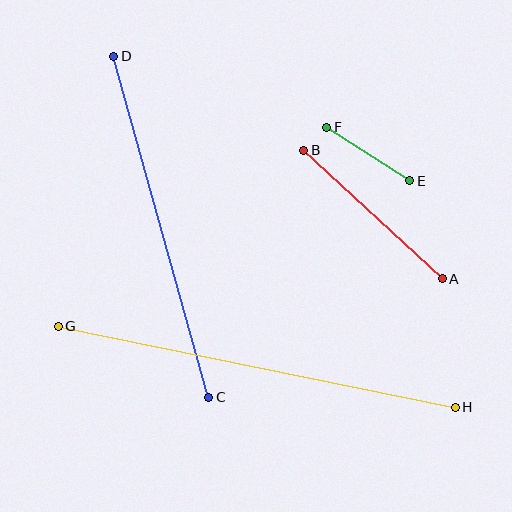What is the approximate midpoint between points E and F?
The midpoint is at approximately (368, 154) pixels.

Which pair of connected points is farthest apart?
Points G and H are farthest apart.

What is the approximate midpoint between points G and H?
The midpoint is at approximately (257, 367) pixels.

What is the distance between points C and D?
The distance is approximately 354 pixels.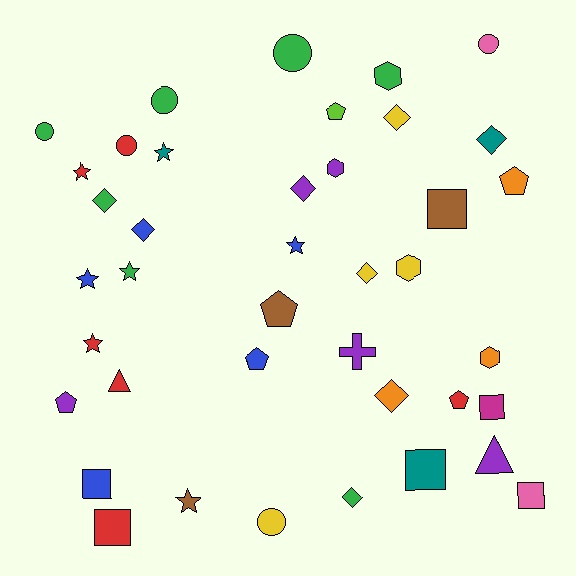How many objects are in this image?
There are 40 objects.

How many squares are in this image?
There are 6 squares.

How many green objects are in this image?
There are 7 green objects.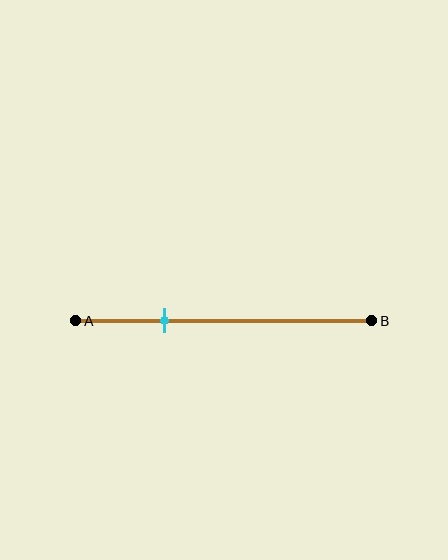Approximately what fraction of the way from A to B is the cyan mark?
The cyan mark is approximately 30% of the way from A to B.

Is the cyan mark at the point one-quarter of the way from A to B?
No, the mark is at about 30% from A, not at the 25% one-quarter point.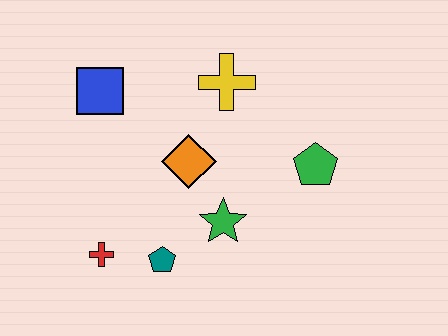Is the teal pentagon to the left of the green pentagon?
Yes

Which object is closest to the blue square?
The orange diamond is closest to the blue square.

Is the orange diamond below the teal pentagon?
No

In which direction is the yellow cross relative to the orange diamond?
The yellow cross is above the orange diamond.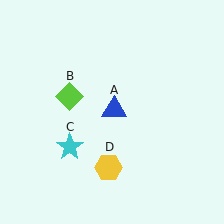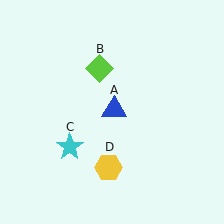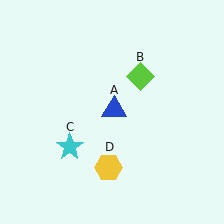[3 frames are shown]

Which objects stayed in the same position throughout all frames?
Blue triangle (object A) and cyan star (object C) and yellow hexagon (object D) remained stationary.